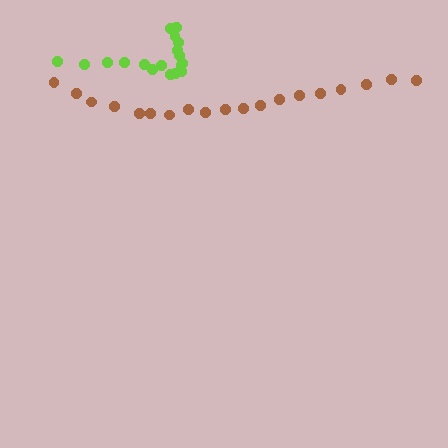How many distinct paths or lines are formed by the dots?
There are 2 distinct paths.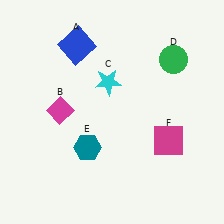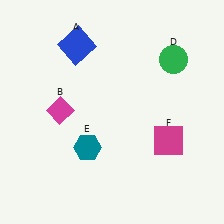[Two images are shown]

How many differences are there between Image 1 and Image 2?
There is 1 difference between the two images.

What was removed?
The cyan star (C) was removed in Image 2.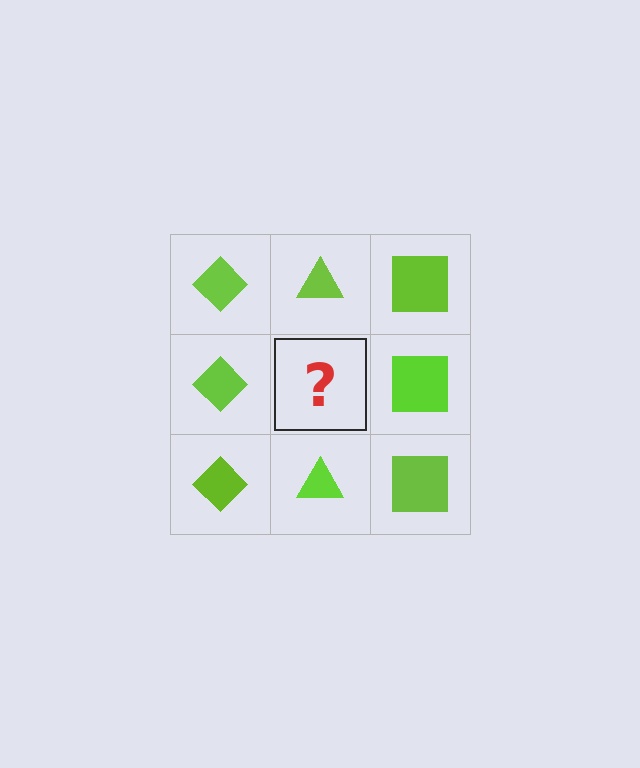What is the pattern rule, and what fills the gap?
The rule is that each column has a consistent shape. The gap should be filled with a lime triangle.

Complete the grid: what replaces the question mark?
The question mark should be replaced with a lime triangle.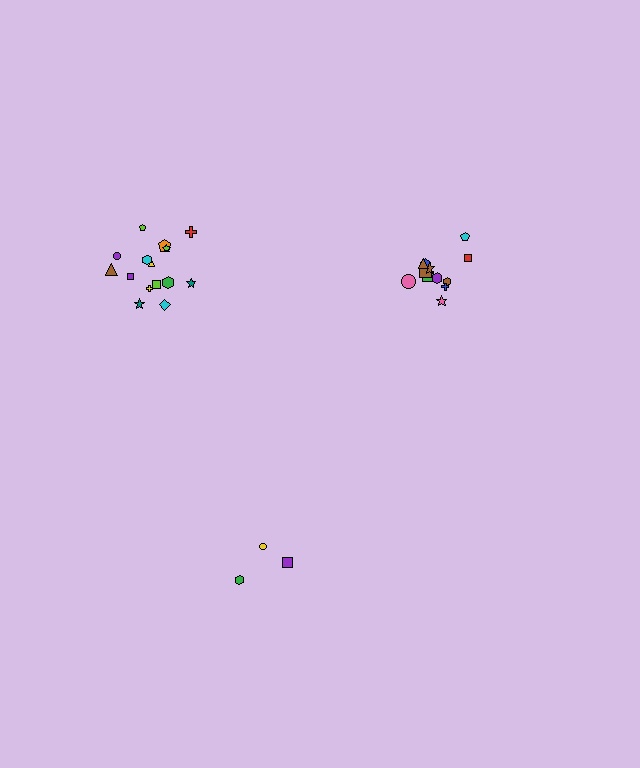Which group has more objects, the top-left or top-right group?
The top-left group.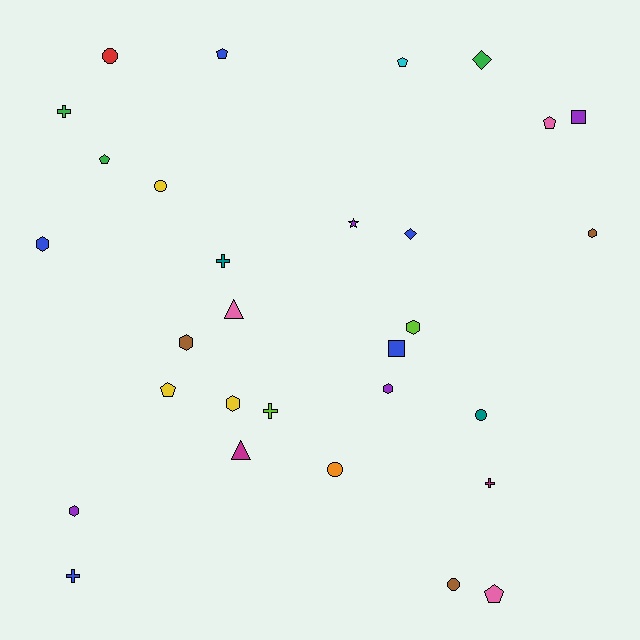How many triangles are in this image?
There are 2 triangles.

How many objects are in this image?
There are 30 objects.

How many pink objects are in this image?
There are 3 pink objects.